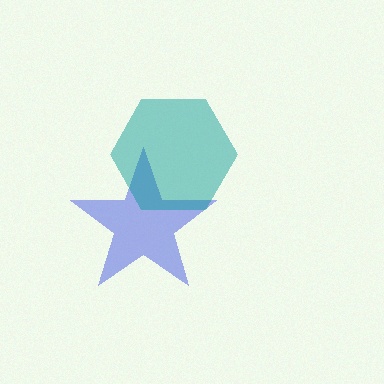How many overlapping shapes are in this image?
There are 2 overlapping shapes in the image.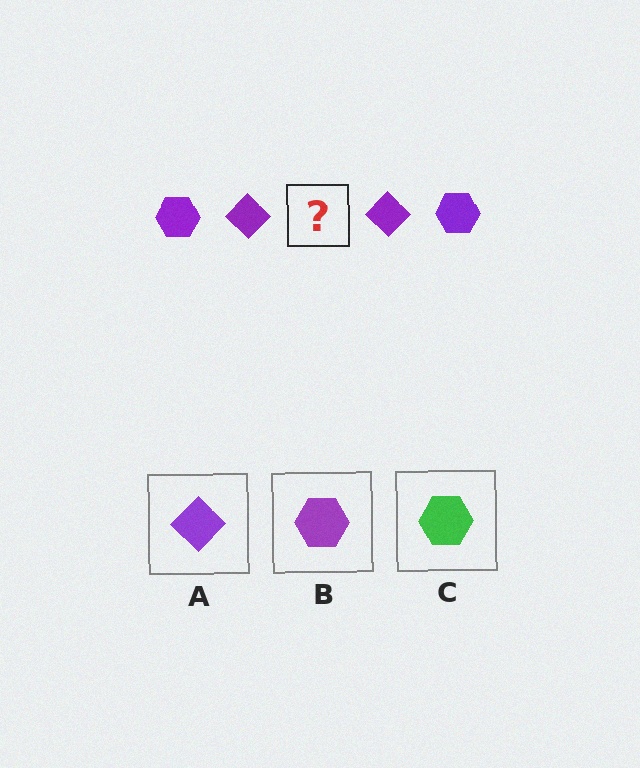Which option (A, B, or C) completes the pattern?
B.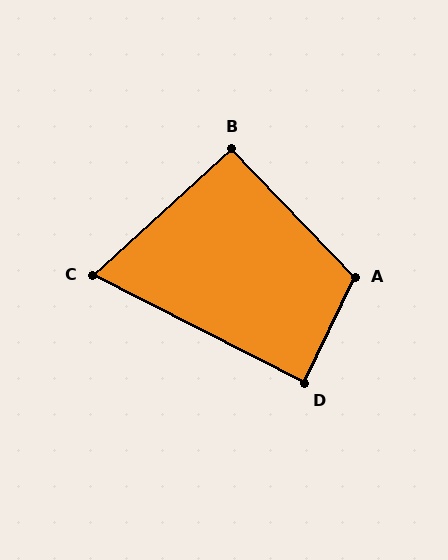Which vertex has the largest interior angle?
A, at approximately 111 degrees.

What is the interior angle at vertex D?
Approximately 88 degrees (approximately right).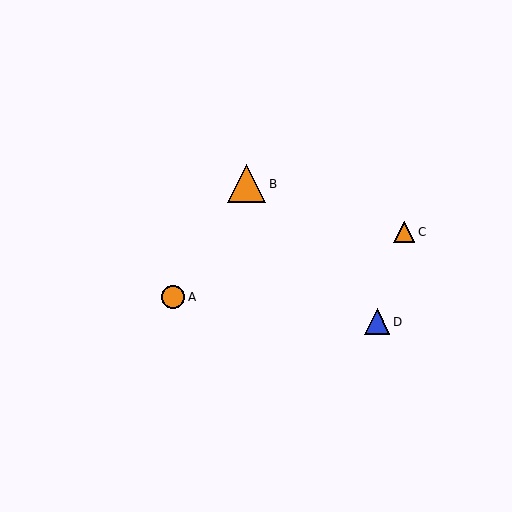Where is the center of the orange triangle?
The center of the orange triangle is at (247, 184).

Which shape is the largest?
The orange triangle (labeled B) is the largest.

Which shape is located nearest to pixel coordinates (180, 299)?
The orange circle (labeled A) at (173, 297) is nearest to that location.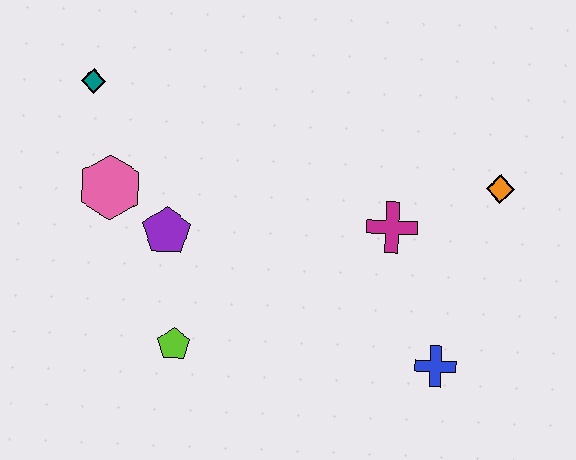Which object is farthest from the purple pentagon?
The orange diamond is farthest from the purple pentagon.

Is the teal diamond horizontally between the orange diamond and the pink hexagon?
No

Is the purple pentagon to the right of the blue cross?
No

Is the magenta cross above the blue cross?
Yes